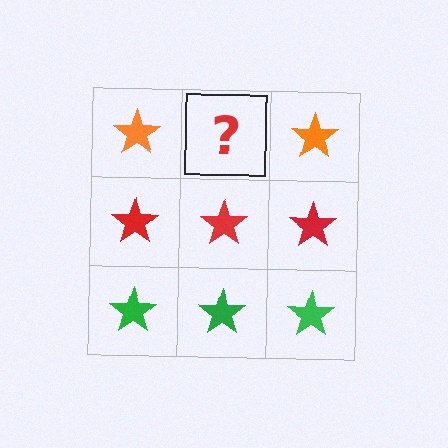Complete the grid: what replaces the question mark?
The question mark should be replaced with an orange star.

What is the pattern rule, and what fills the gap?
The rule is that each row has a consistent color. The gap should be filled with an orange star.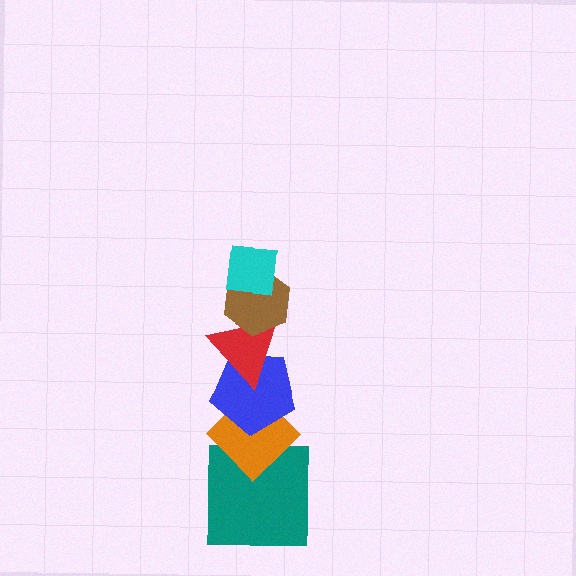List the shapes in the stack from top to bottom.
From top to bottom: the cyan square, the brown hexagon, the red triangle, the blue pentagon, the orange diamond, the teal square.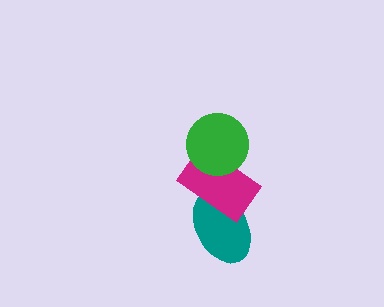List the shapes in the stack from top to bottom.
From top to bottom: the green circle, the magenta rectangle, the teal ellipse.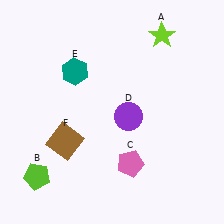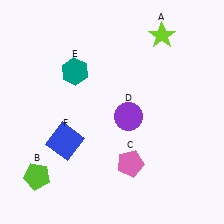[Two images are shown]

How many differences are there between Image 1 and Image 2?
There is 1 difference between the two images.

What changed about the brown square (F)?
In Image 1, F is brown. In Image 2, it changed to blue.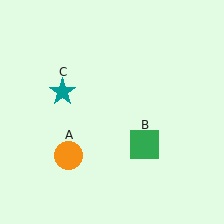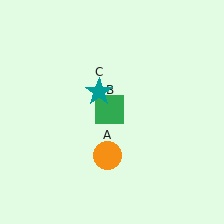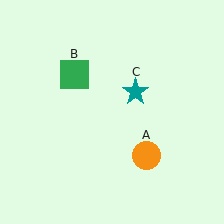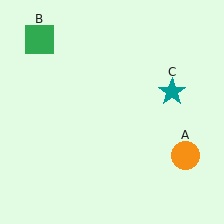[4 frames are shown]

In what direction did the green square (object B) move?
The green square (object B) moved up and to the left.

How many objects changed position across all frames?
3 objects changed position: orange circle (object A), green square (object B), teal star (object C).